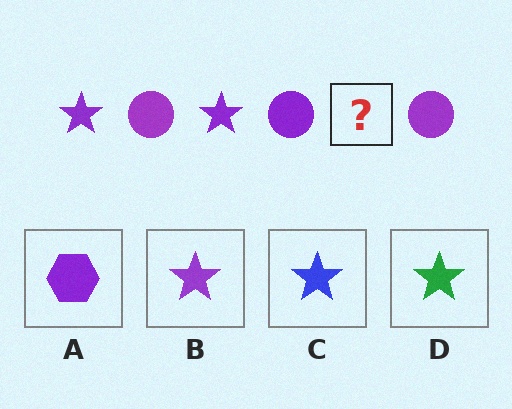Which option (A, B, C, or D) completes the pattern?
B.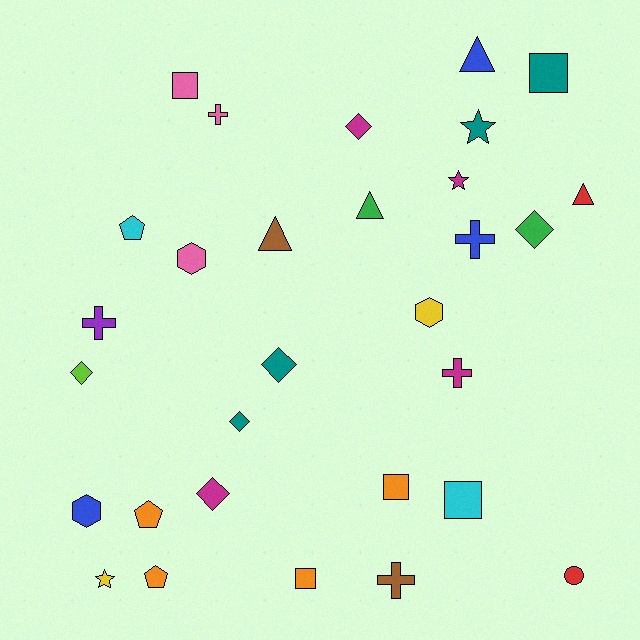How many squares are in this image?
There are 5 squares.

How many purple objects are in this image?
There is 1 purple object.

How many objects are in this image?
There are 30 objects.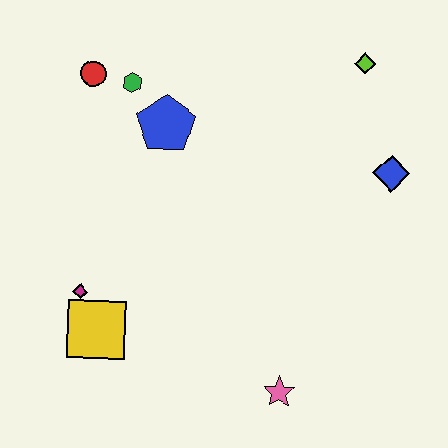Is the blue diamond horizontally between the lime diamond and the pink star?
No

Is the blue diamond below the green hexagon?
Yes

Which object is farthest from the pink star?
The red circle is farthest from the pink star.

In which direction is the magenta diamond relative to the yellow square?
The magenta diamond is above the yellow square.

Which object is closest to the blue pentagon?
The green hexagon is closest to the blue pentagon.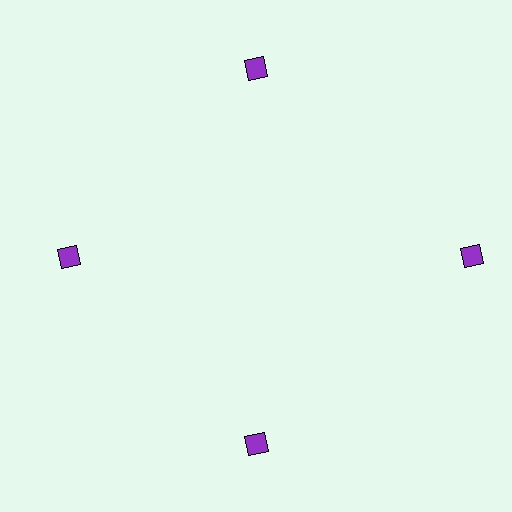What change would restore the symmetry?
The symmetry would be restored by moving it inward, back onto the ring so that all 4 squares sit at equal angles and equal distance from the center.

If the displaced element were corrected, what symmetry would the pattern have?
It would have 4-fold rotational symmetry — the pattern would map onto itself every 90 degrees.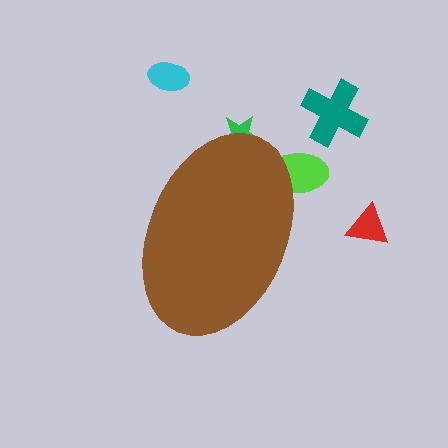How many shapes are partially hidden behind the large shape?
2 shapes are partially hidden.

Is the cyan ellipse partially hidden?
No, the cyan ellipse is fully visible.